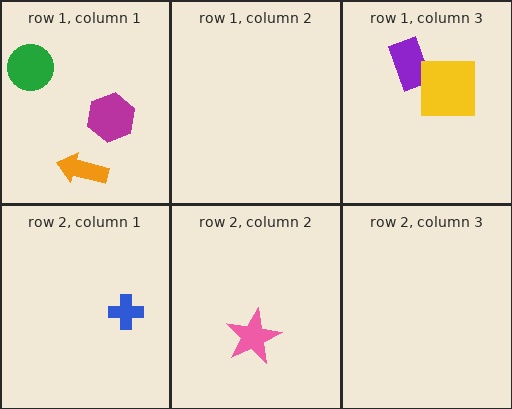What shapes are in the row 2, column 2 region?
The pink star.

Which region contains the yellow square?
The row 1, column 3 region.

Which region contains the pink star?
The row 2, column 2 region.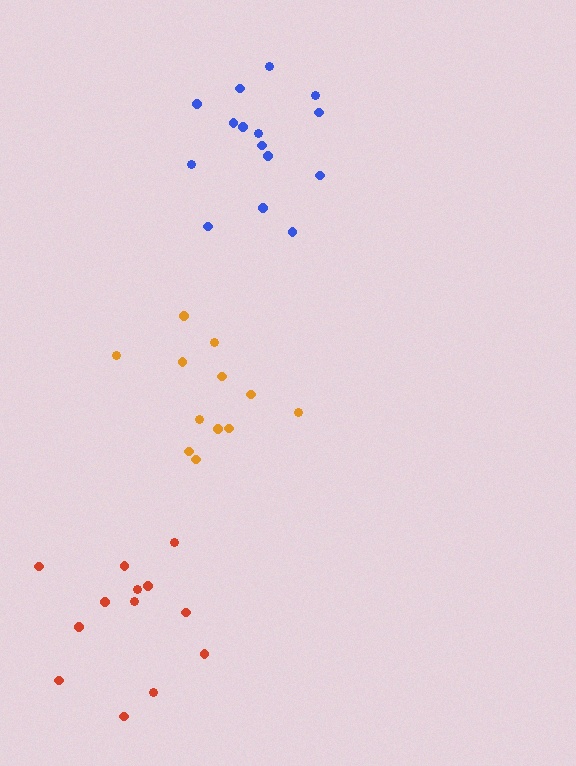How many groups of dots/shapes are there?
There are 3 groups.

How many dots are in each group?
Group 1: 15 dots, Group 2: 13 dots, Group 3: 12 dots (40 total).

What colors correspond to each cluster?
The clusters are colored: blue, red, orange.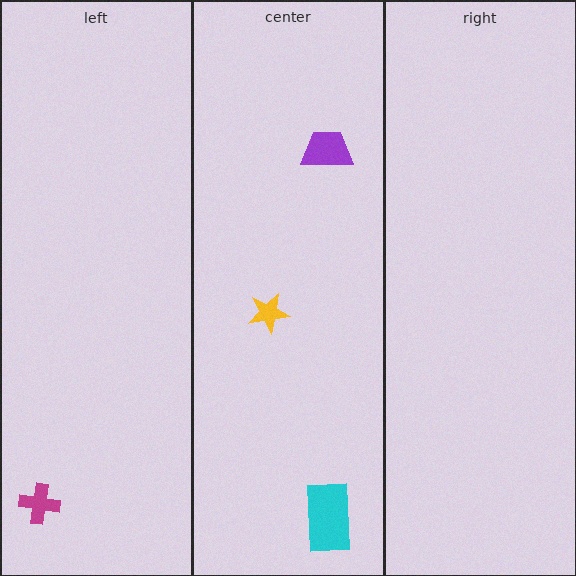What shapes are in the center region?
The yellow star, the purple trapezoid, the cyan rectangle.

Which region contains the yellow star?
The center region.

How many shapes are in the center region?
3.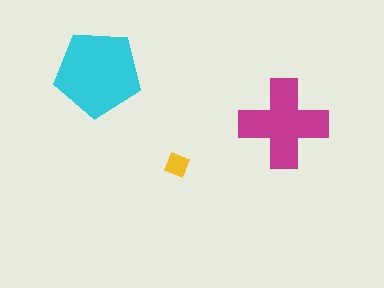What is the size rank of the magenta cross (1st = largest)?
2nd.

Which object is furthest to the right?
The magenta cross is rightmost.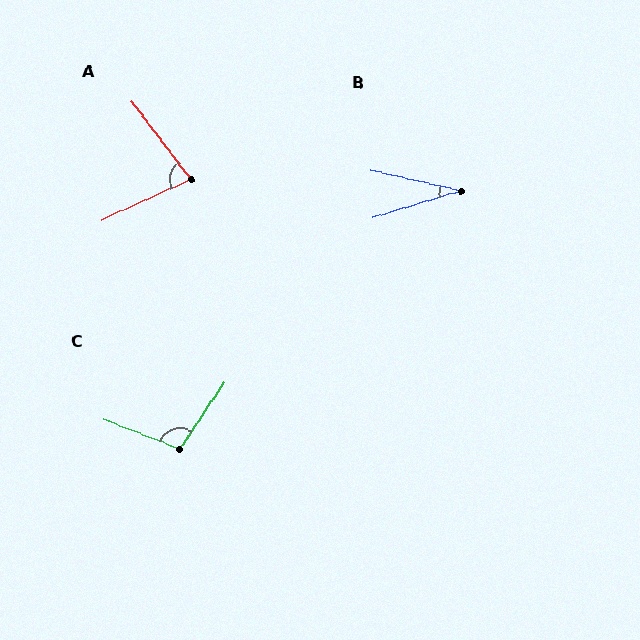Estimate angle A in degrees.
Approximately 77 degrees.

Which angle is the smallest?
B, at approximately 30 degrees.